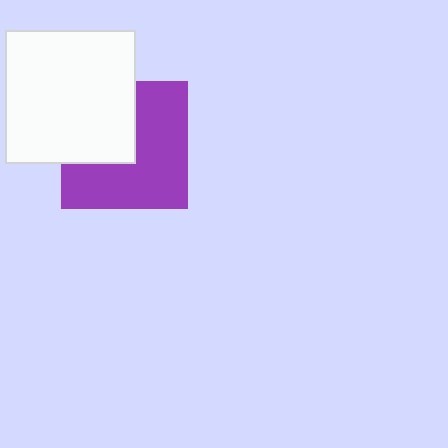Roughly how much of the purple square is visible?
About half of it is visible (roughly 62%).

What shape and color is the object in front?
The object in front is a white rectangle.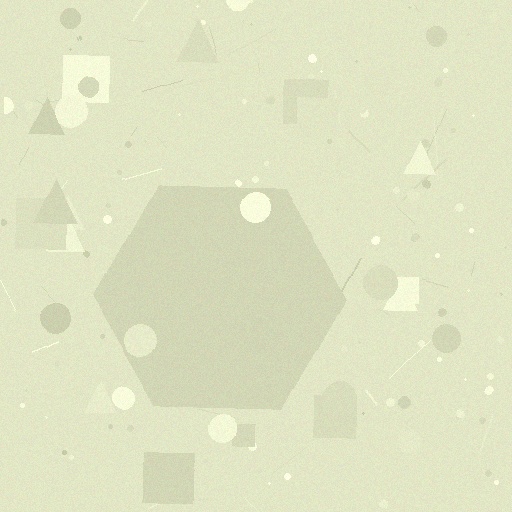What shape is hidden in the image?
A hexagon is hidden in the image.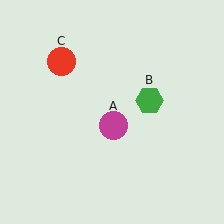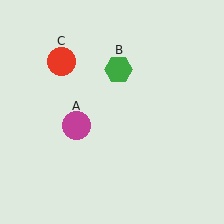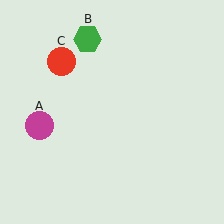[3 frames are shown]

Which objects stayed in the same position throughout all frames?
Red circle (object C) remained stationary.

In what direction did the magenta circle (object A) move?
The magenta circle (object A) moved left.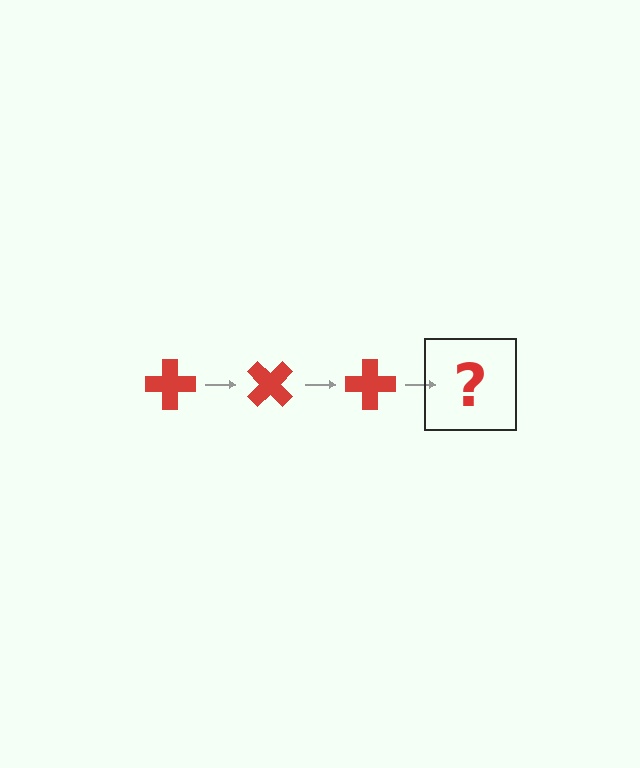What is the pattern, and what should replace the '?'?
The pattern is that the cross rotates 45 degrees each step. The '?' should be a red cross rotated 135 degrees.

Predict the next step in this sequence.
The next step is a red cross rotated 135 degrees.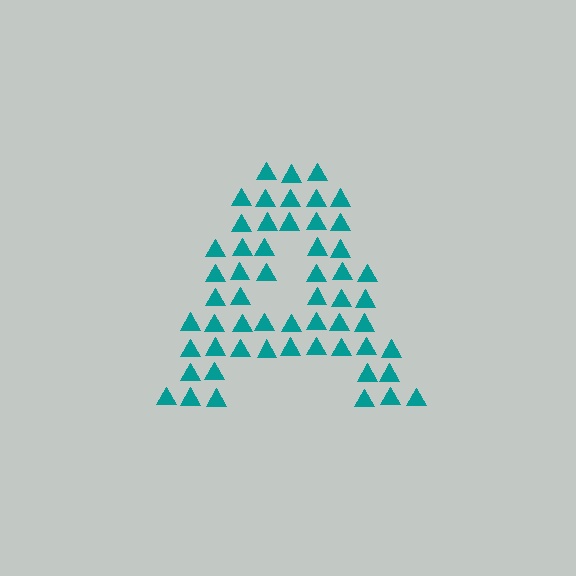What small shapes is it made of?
It is made of small triangles.